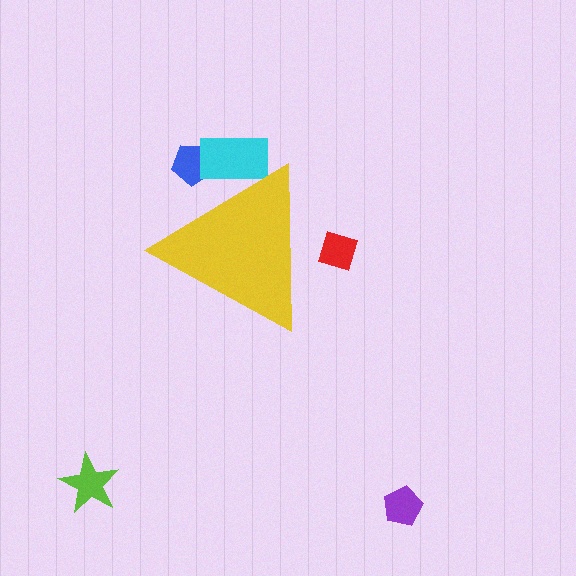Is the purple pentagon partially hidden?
No, the purple pentagon is fully visible.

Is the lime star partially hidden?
No, the lime star is fully visible.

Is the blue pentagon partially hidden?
Yes, the blue pentagon is partially hidden behind the yellow triangle.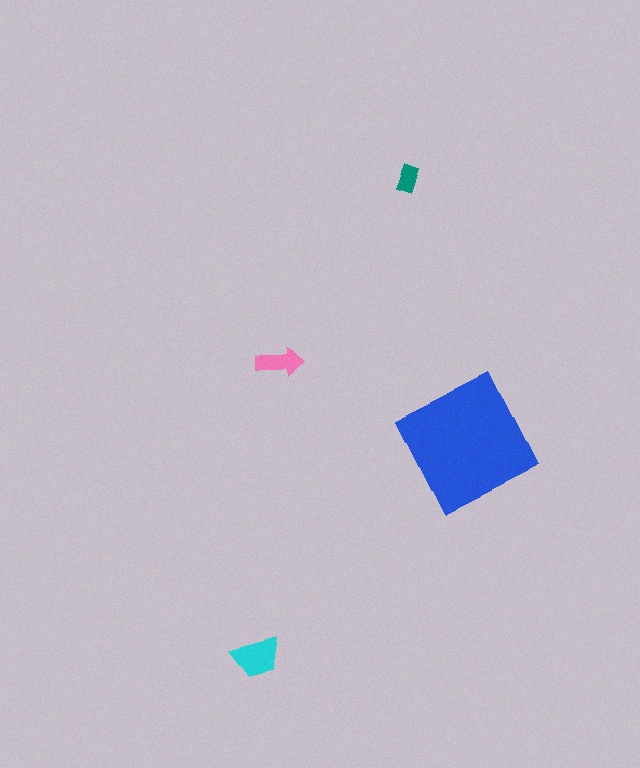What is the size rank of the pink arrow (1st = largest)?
3rd.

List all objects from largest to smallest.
The blue square, the cyan trapezoid, the pink arrow, the teal rectangle.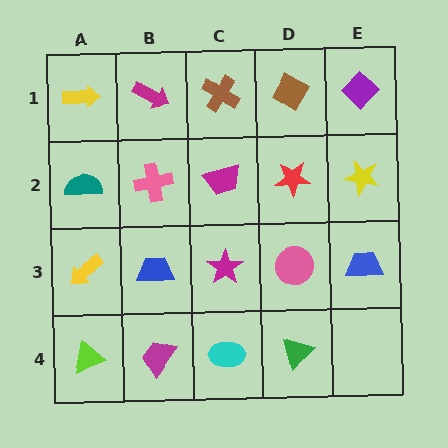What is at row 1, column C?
A brown cross.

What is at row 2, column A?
A teal semicircle.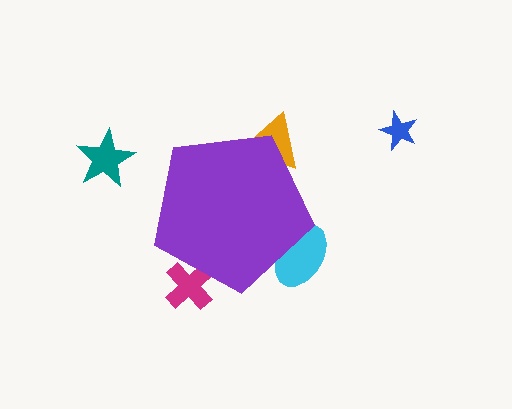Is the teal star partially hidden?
No, the teal star is fully visible.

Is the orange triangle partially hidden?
Yes, the orange triangle is partially hidden behind the purple pentagon.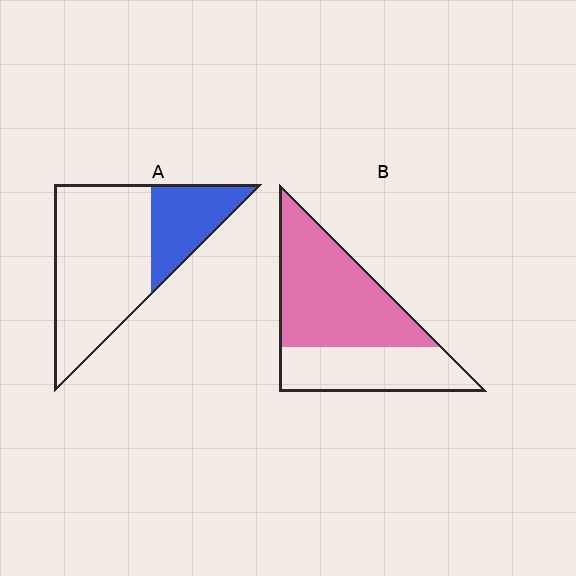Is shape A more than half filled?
No.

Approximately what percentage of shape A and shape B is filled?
A is approximately 30% and B is approximately 60%.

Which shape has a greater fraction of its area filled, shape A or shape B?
Shape B.